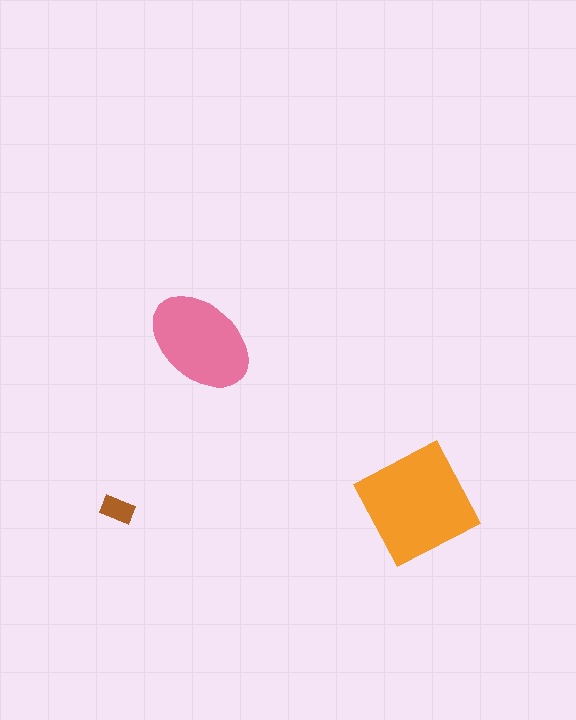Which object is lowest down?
The brown rectangle is bottommost.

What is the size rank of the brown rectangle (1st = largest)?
3rd.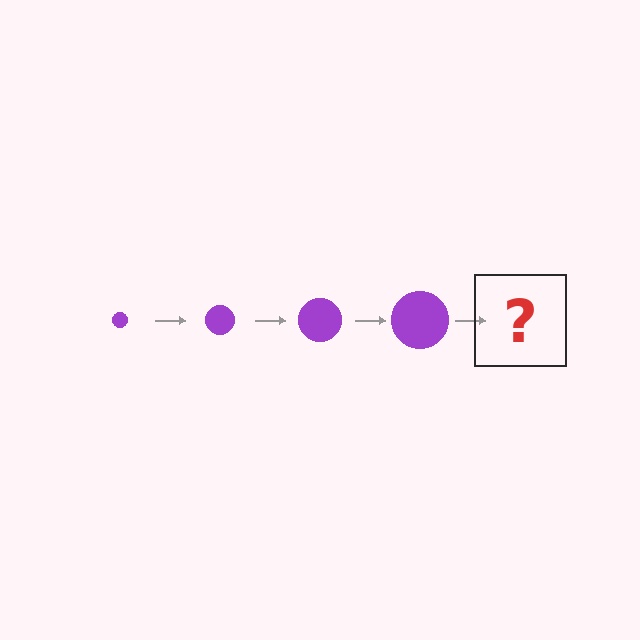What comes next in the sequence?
The next element should be a purple circle, larger than the previous one.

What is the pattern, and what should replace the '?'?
The pattern is that the circle gets progressively larger each step. The '?' should be a purple circle, larger than the previous one.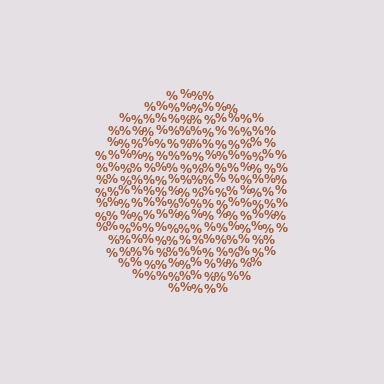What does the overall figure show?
The overall figure shows a circle.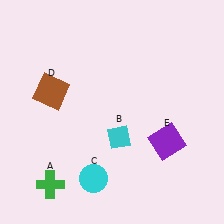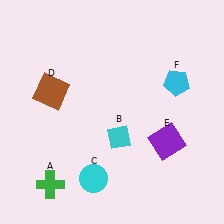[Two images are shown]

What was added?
A cyan pentagon (F) was added in Image 2.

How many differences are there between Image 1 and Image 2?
There is 1 difference between the two images.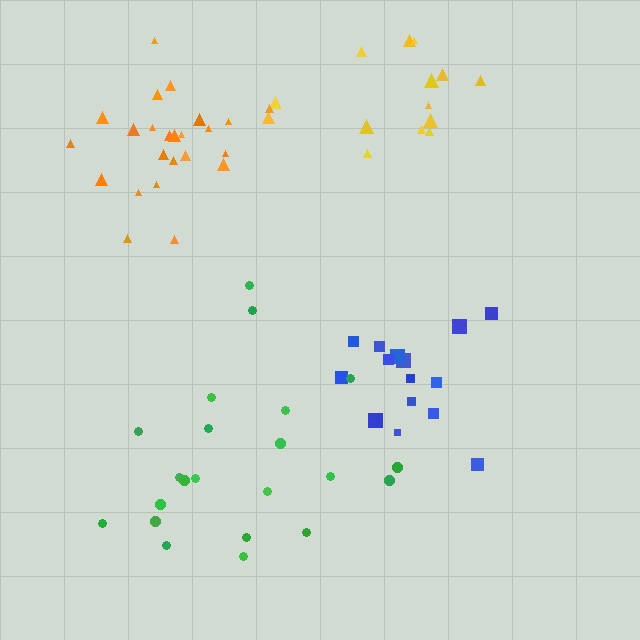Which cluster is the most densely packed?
Orange.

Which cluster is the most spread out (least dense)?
Yellow.